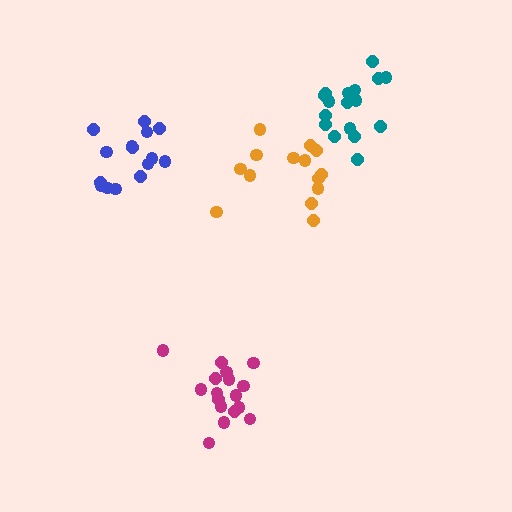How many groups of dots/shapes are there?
There are 4 groups.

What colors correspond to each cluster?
The clusters are colored: blue, teal, orange, magenta.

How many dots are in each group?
Group 1: 15 dots, Group 2: 17 dots, Group 3: 14 dots, Group 4: 17 dots (63 total).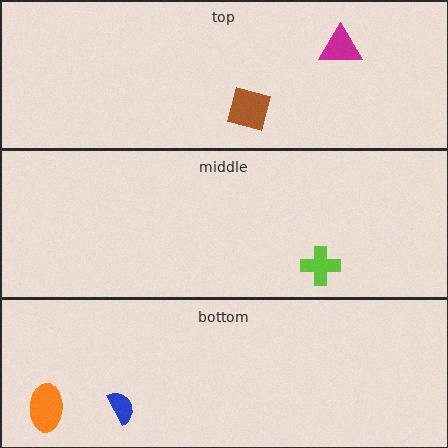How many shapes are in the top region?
2.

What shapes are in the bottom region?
The blue semicircle, the orange ellipse.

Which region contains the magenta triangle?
The top region.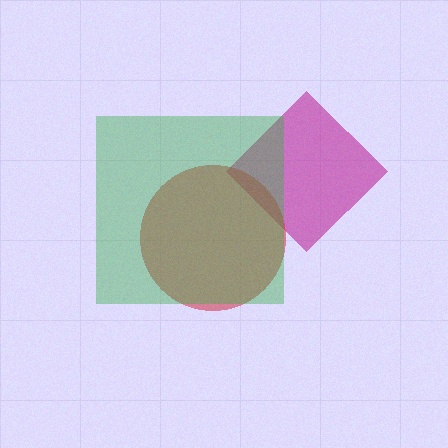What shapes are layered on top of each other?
The layered shapes are: a magenta diamond, a red circle, a green square.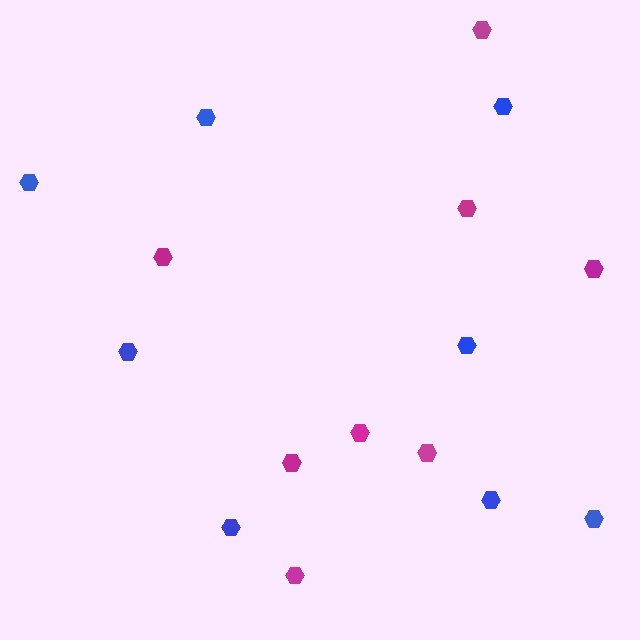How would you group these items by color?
There are 2 groups: one group of blue hexagons (8) and one group of magenta hexagons (8).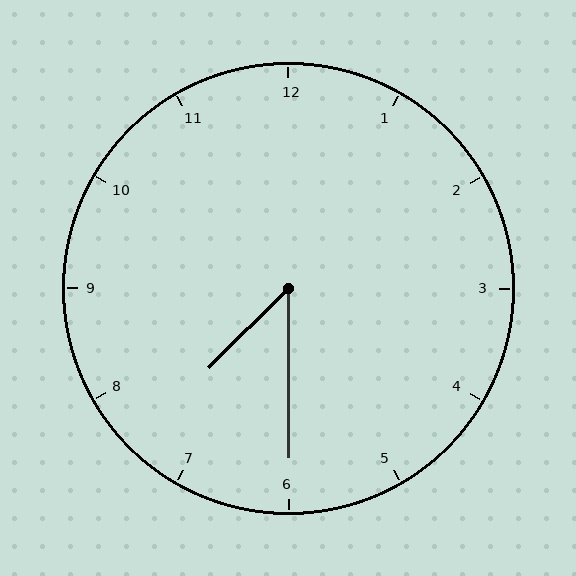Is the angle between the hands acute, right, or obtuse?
It is acute.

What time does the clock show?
7:30.